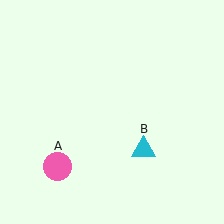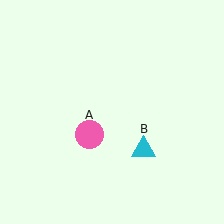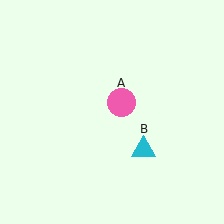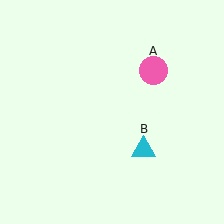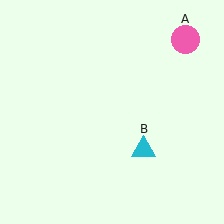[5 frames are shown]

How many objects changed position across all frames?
1 object changed position: pink circle (object A).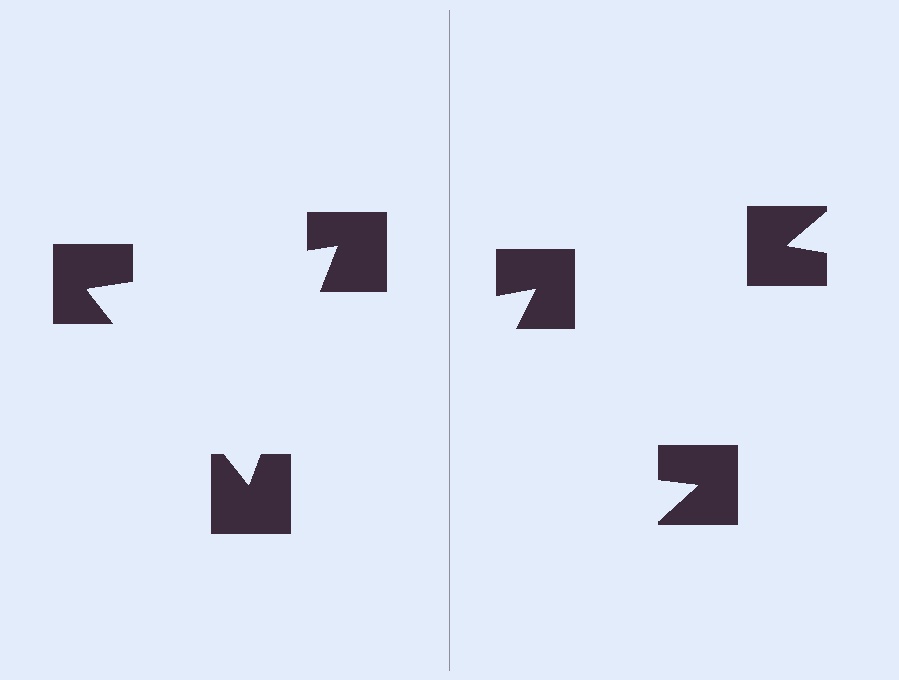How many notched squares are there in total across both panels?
6 — 3 on each side.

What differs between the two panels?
The notched squares are positioned identically on both sides; only the wedge orientations differ. On the left they align to a triangle; on the right they are misaligned.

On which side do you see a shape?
An illusory triangle appears on the left side. On the right side the wedge cuts are rotated, so no coherent shape forms.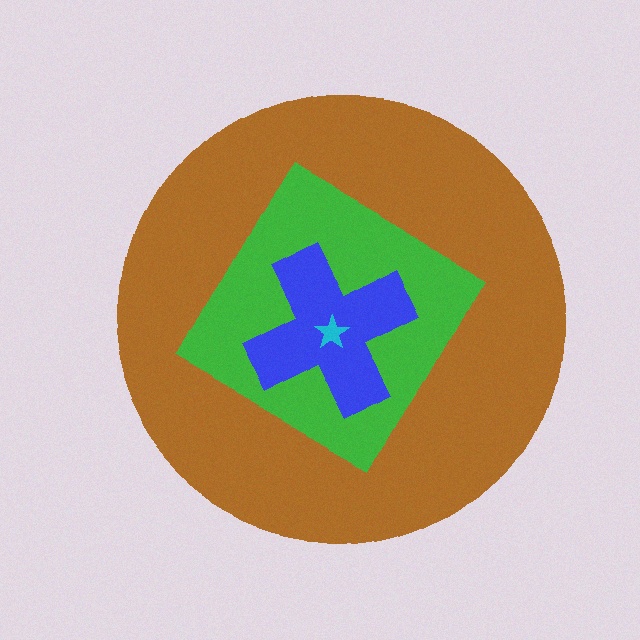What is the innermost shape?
The cyan star.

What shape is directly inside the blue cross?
The cyan star.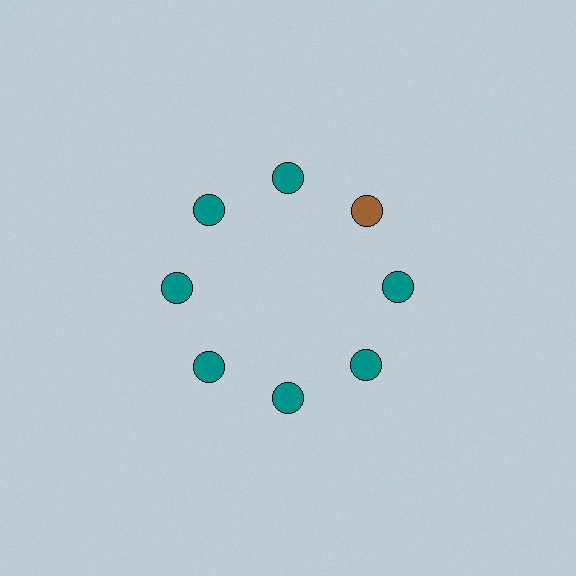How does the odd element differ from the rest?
It has a different color: brown instead of teal.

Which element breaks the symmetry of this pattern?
The brown circle at roughly the 2 o'clock position breaks the symmetry. All other shapes are teal circles.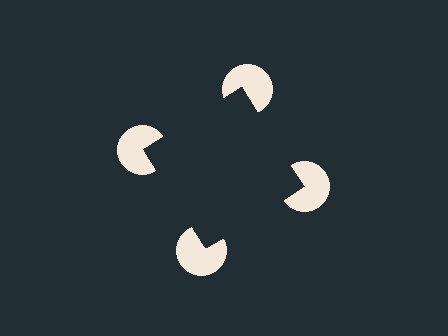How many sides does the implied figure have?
4 sides.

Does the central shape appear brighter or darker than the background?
It typically appears slightly darker than the background, even though no actual brightness change is drawn.